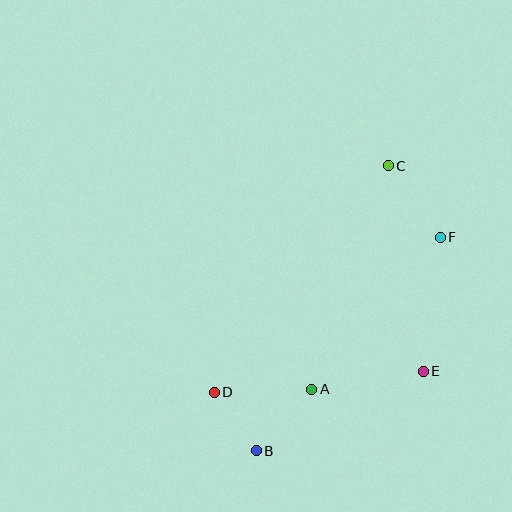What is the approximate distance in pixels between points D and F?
The distance between D and F is approximately 274 pixels.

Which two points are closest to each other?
Points B and D are closest to each other.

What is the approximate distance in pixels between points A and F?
The distance between A and F is approximately 199 pixels.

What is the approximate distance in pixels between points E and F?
The distance between E and F is approximately 135 pixels.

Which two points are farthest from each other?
Points B and C are farthest from each other.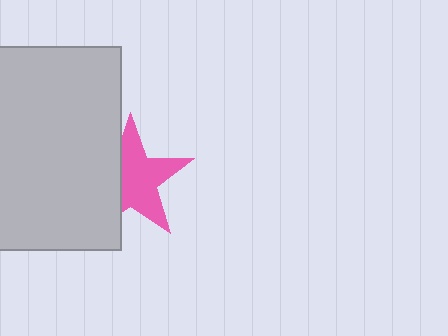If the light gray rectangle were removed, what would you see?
You would see the complete pink star.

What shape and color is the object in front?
The object in front is a light gray rectangle.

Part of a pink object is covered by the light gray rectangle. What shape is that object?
It is a star.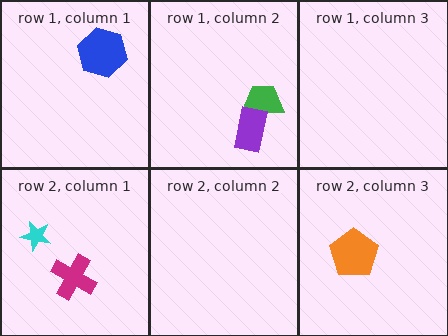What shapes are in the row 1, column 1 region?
The blue hexagon.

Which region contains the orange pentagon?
The row 2, column 3 region.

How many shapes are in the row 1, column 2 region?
2.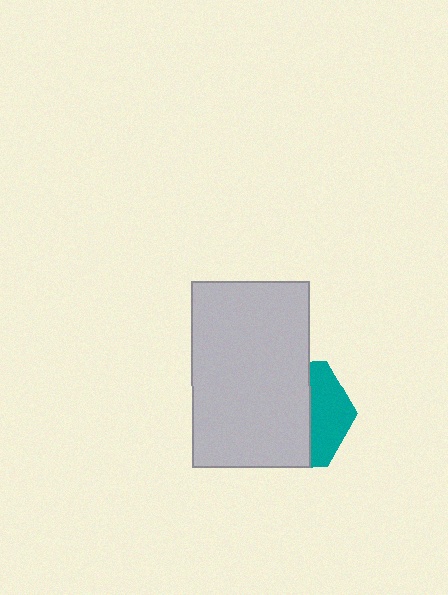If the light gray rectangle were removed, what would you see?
You would see the complete teal hexagon.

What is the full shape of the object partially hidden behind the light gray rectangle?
The partially hidden object is a teal hexagon.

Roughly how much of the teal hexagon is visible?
A small part of it is visible (roughly 35%).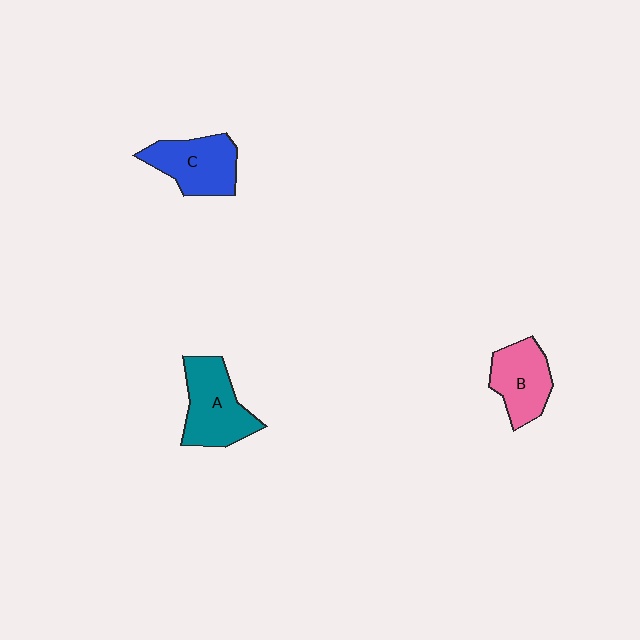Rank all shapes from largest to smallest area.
From largest to smallest: A (teal), C (blue), B (pink).